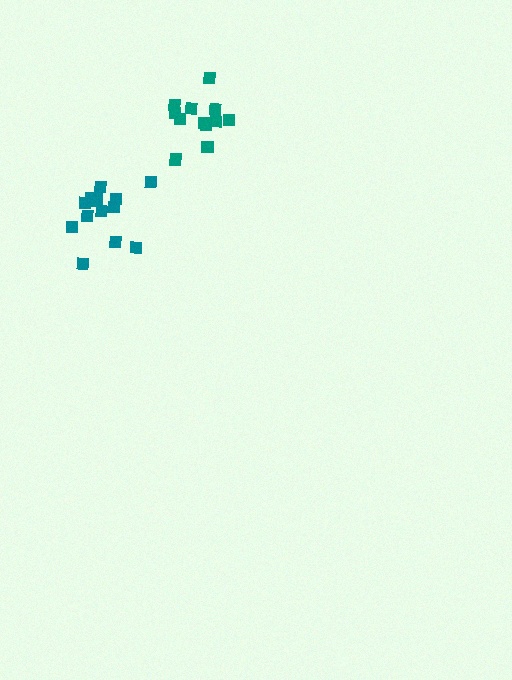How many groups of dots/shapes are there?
There are 2 groups.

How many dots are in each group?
Group 1: 14 dots, Group 2: 12 dots (26 total).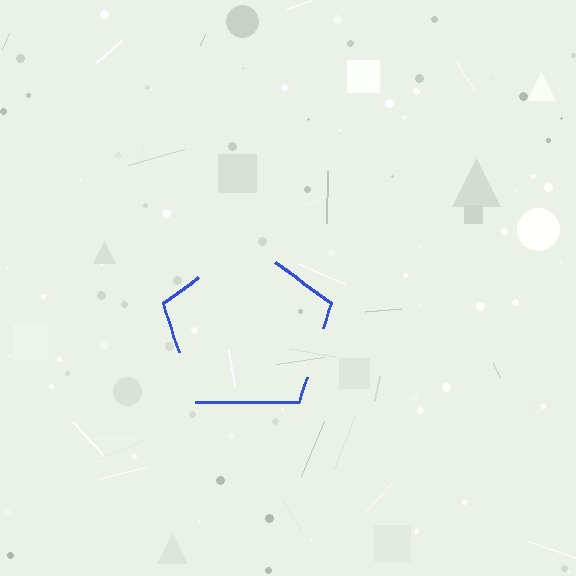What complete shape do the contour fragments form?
The contour fragments form a pentagon.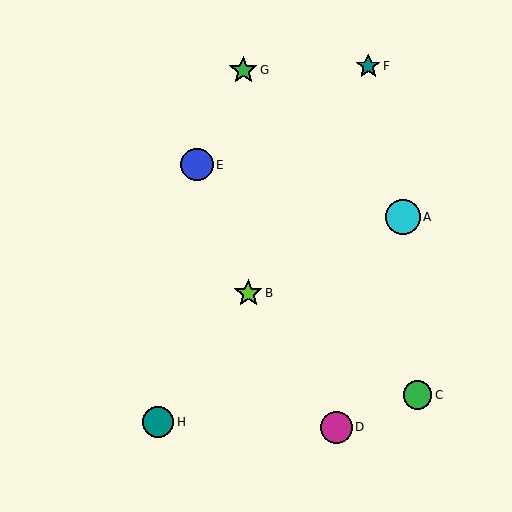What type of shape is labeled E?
Shape E is a blue circle.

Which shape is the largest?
The cyan circle (labeled A) is the largest.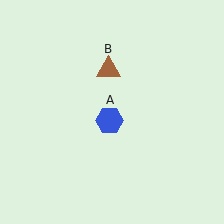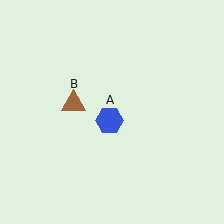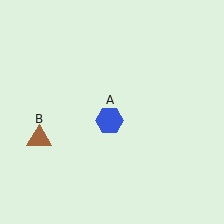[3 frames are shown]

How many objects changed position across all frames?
1 object changed position: brown triangle (object B).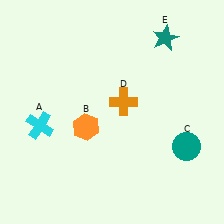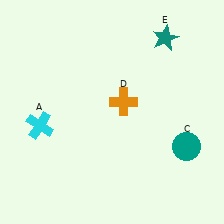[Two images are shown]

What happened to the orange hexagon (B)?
The orange hexagon (B) was removed in Image 2. It was in the bottom-left area of Image 1.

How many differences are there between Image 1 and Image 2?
There is 1 difference between the two images.